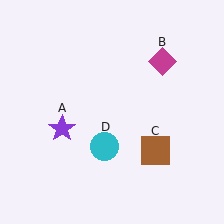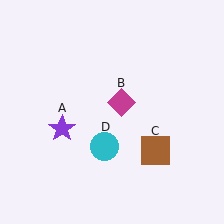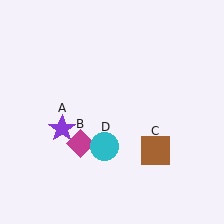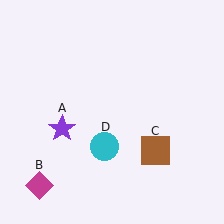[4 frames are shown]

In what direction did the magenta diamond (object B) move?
The magenta diamond (object B) moved down and to the left.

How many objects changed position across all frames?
1 object changed position: magenta diamond (object B).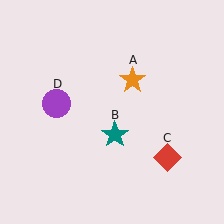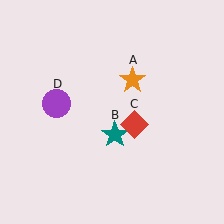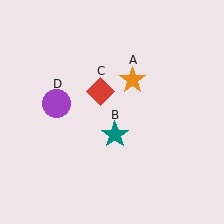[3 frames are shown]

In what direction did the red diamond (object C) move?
The red diamond (object C) moved up and to the left.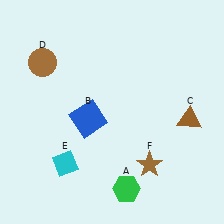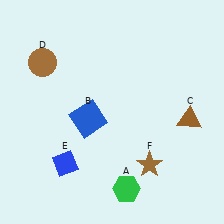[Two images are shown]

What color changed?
The diamond (E) changed from cyan in Image 1 to blue in Image 2.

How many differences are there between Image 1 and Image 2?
There is 1 difference between the two images.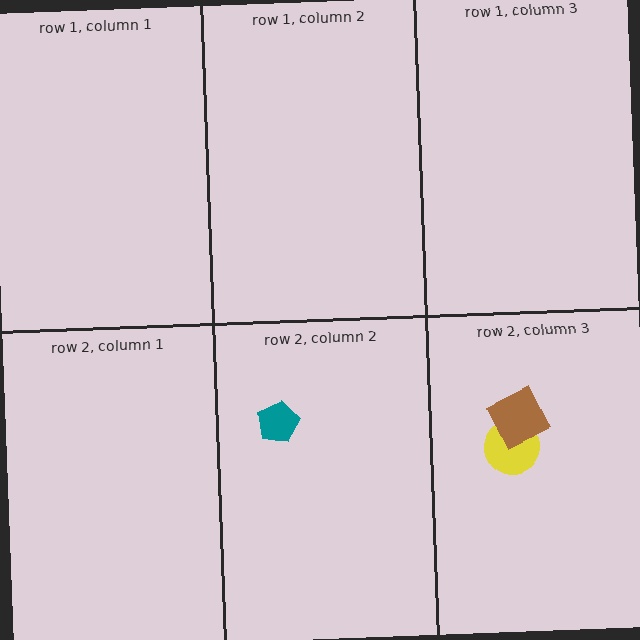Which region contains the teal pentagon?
The row 2, column 2 region.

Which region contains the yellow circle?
The row 2, column 3 region.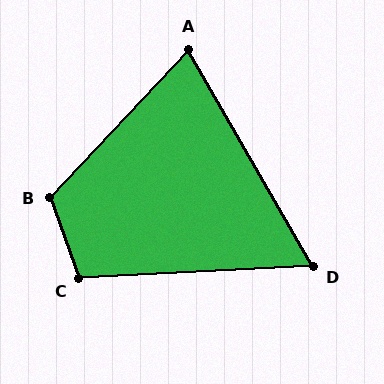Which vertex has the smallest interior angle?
D, at approximately 63 degrees.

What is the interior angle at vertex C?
Approximately 107 degrees (obtuse).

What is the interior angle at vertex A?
Approximately 73 degrees (acute).